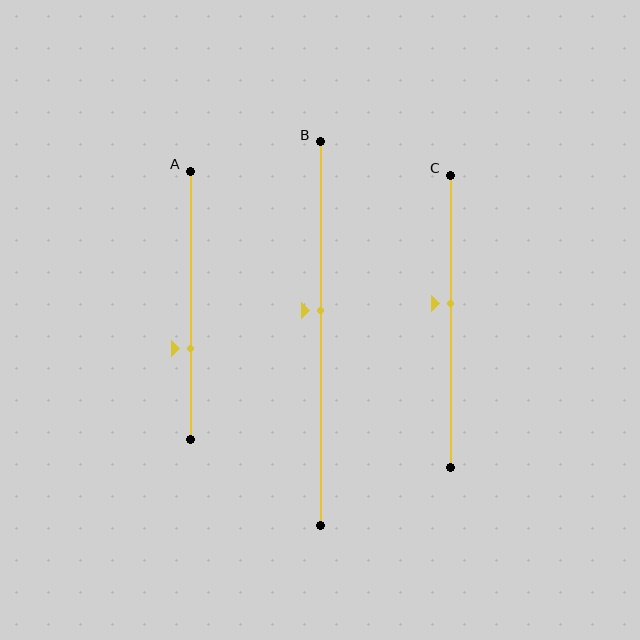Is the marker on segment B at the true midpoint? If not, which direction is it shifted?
No, the marker on segment B is shifted upward by about 6% of the segment length.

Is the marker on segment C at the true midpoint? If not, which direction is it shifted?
No, the marker on segment C is shifted upward by about 6% of the segment length.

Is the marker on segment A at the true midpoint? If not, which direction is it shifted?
No, the marker on segment A is shifted downward by about 16% of the segment length.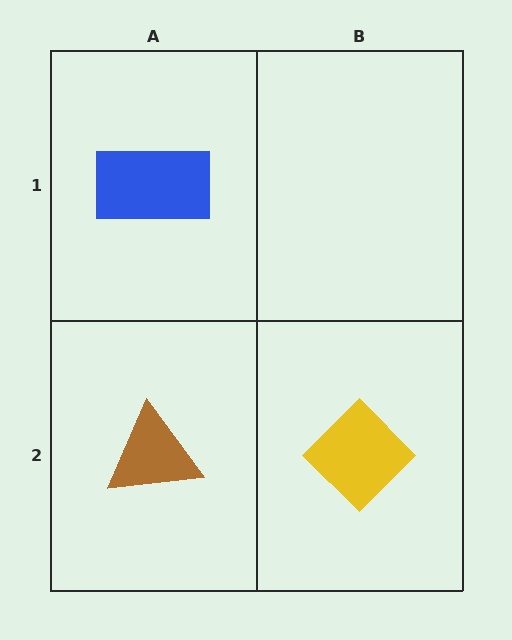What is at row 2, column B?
A yellow diamond.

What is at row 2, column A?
A brown triangle.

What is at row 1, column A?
A blue rectangle.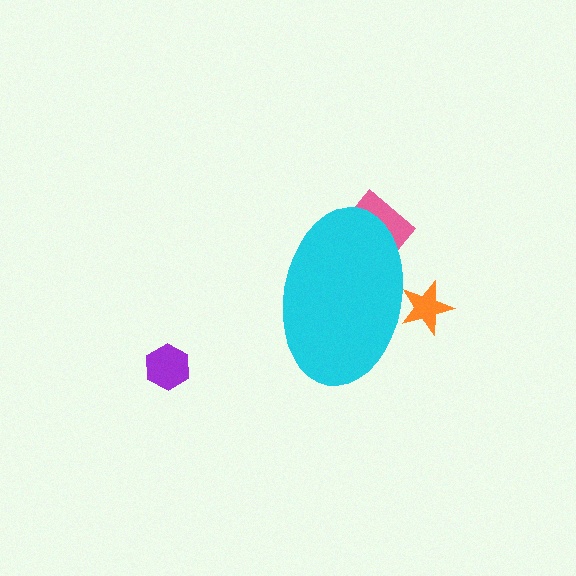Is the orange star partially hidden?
Yes, the orange star is partially hidden behind the cyan ellipse.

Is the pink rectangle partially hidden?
Yes, the pink rectangle is partially hidden behind the cyan ellipse.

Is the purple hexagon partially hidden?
No, the purple hexagon is fully visible.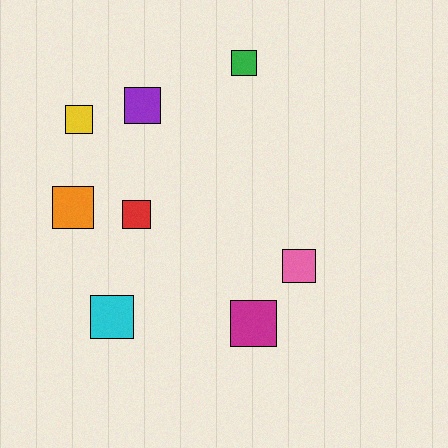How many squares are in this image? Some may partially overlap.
There are 8 squares.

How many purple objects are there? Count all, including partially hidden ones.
There is 1 purple object.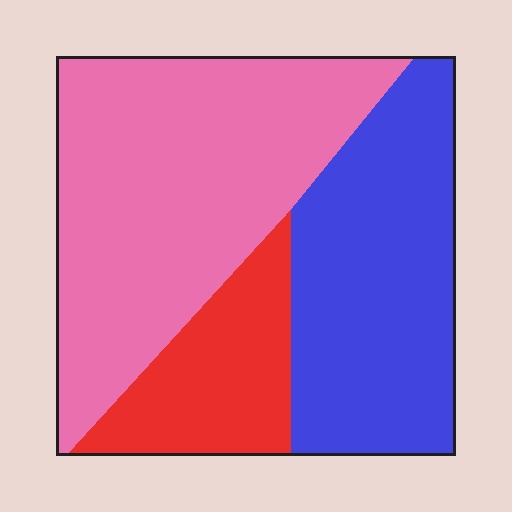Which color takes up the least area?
Red, at roughly 15%.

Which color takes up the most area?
Pink, at roughly 45%.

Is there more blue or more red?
Blue.